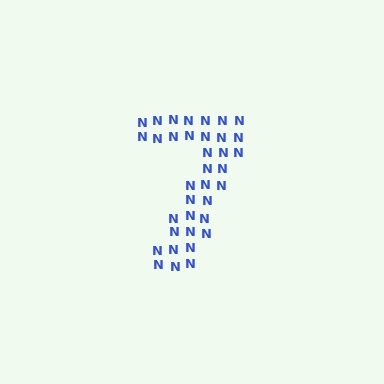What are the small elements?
The small elements are letter N's.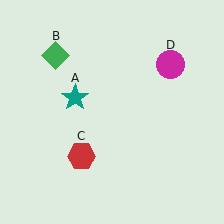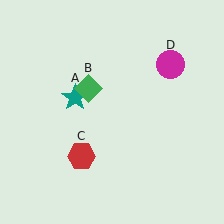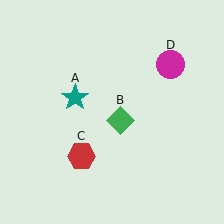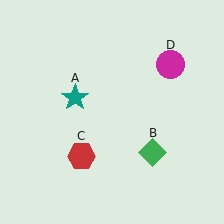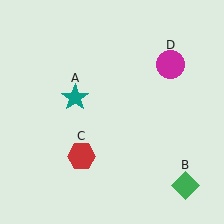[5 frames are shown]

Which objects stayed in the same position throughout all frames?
Teal star (object A) and red hexagon (object C) and magenta circle (object D) remained stationary.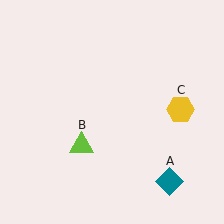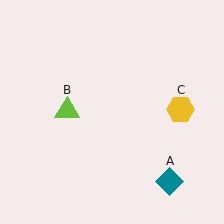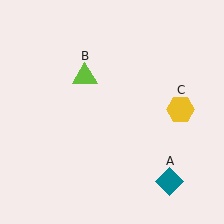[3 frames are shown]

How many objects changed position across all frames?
1 object changed position: lime triangle (object B).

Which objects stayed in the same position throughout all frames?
Teal diamond (object A) and yellow hexagon (object C) remained stationary.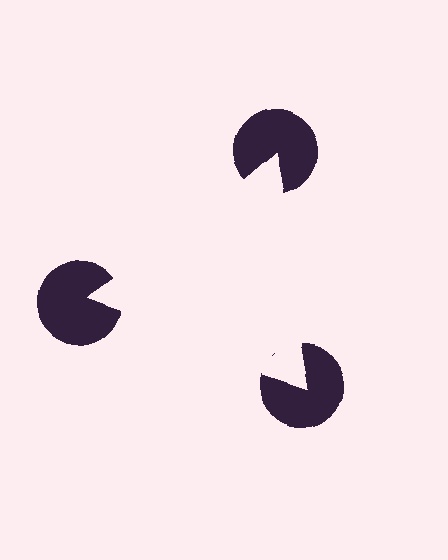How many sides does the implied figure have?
3 sides.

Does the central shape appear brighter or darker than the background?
It typically appears slightly brighter than the background, even though no actual brightness change is drawn.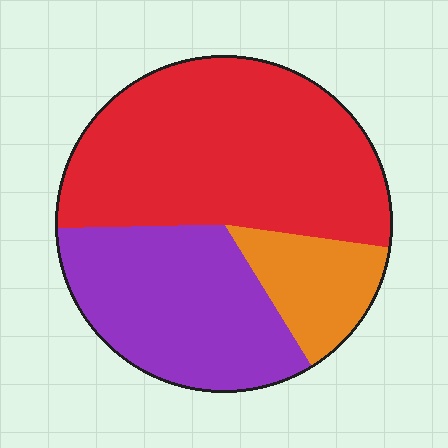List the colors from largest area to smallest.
From largest to smallest: red, purple, orange.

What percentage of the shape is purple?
Purple takes up between a third and a half of the shape.